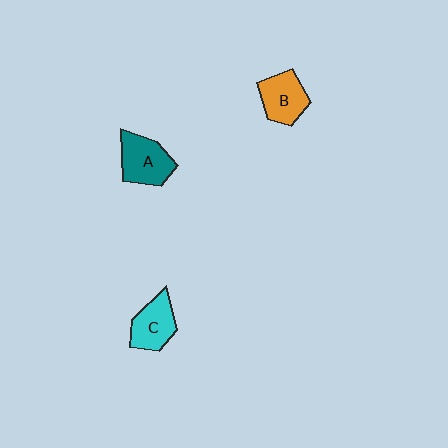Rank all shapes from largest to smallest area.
From largest to smallest: A (teal), B (orange), C (cyan).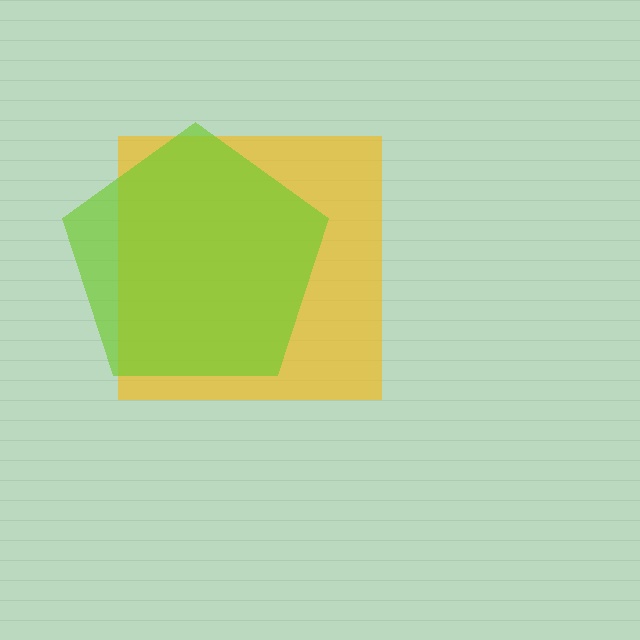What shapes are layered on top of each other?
The layered shapes are: a yellow square, a lime pentagon.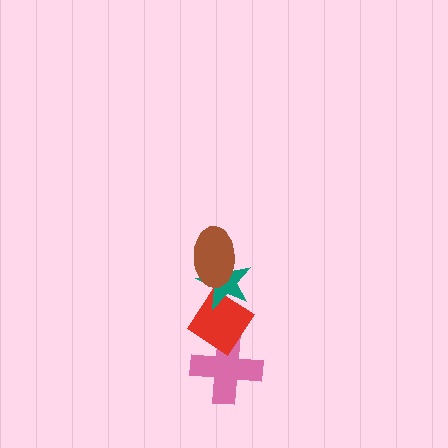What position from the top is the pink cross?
The pink cross is 4th from the top.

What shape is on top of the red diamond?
The teal star is on top of the red diamond.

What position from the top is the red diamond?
The red diamond is 3rd from the top.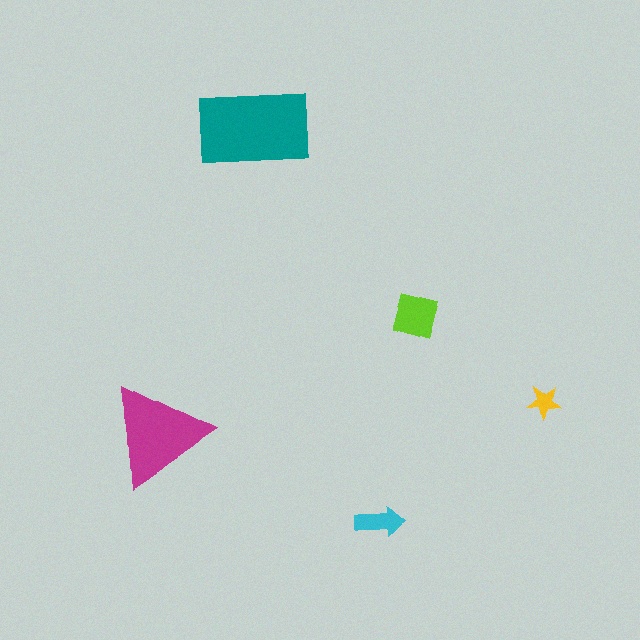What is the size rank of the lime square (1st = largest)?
3rd.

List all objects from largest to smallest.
The teal rectangle, the magenta triangle, the lime square, the cyan arrow, the yellow star.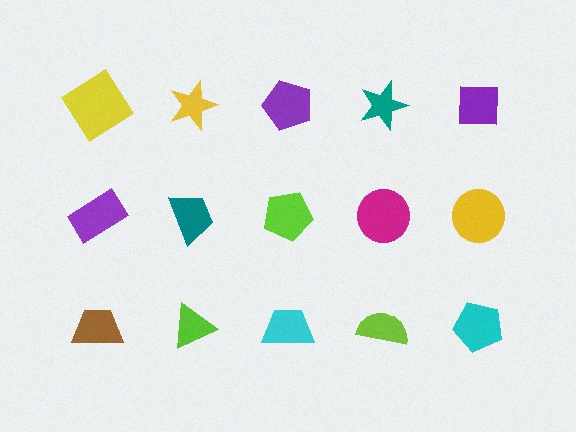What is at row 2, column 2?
A teal trapezoid.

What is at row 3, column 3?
A cyan trapezoid.